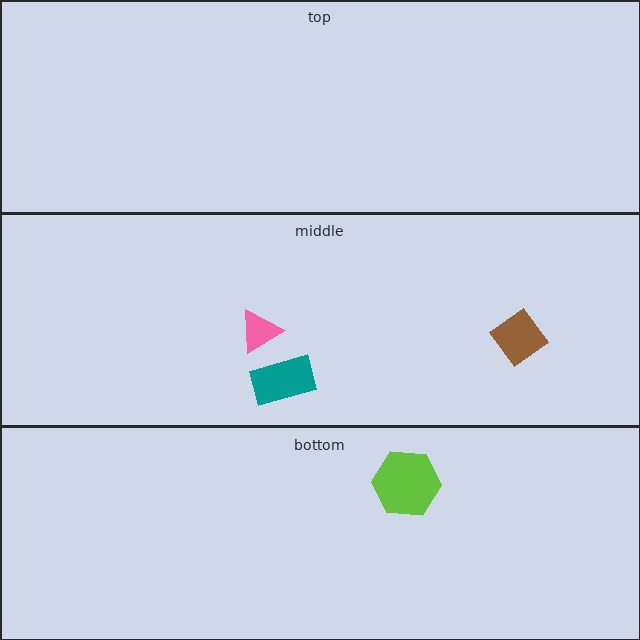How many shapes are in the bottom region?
1.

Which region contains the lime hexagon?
The bottom region.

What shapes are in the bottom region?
The lime hexagon.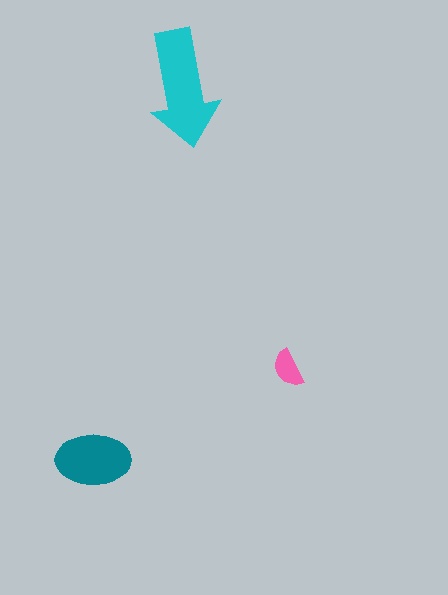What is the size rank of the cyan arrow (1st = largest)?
1st.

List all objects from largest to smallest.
The cyan arrow, the teal ellipse, the pink semicircle.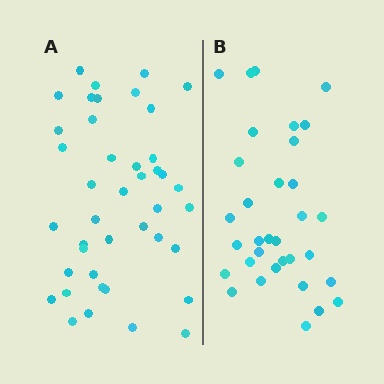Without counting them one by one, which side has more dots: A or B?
Region A (the left region) has more dots.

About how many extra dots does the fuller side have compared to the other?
Region A has roughly 8 or so more dots than region B.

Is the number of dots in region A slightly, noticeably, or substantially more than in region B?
Region A has noticeably more, but not dramatically so. The ratio is roughly 1.3 to 1.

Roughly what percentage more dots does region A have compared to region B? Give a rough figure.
About 25% more.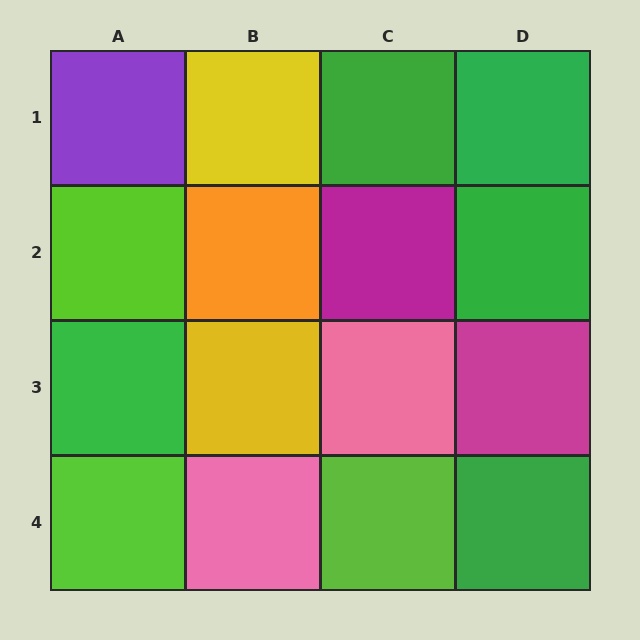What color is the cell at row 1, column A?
Purple.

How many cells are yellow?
2 cells are yellow.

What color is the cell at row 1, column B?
Yellow.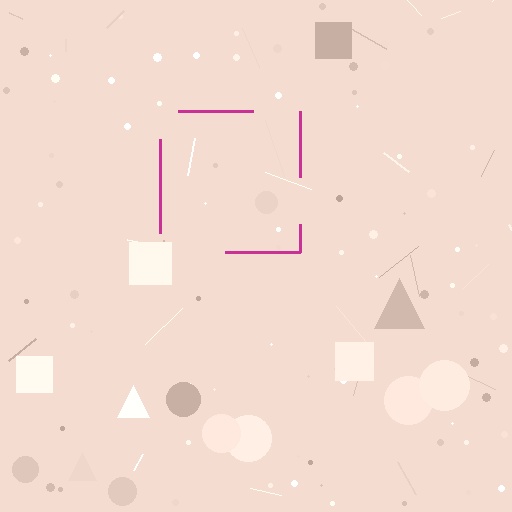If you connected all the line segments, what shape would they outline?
They would outline a square.